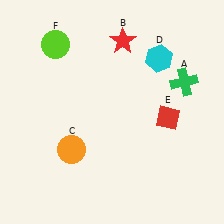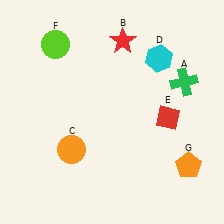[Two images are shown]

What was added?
An orange pentagon (G) was added in Image 2.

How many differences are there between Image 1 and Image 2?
There is 1 difference between the two images.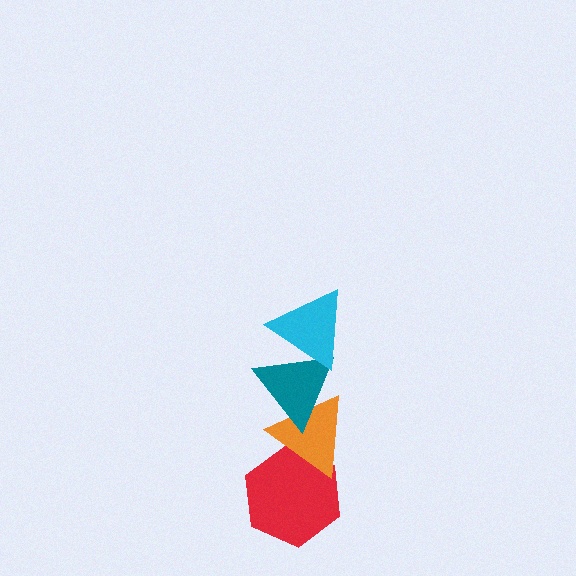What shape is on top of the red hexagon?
The orange triangle is on top of the red hexagon.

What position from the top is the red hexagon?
The red hexagon is 4th from the top.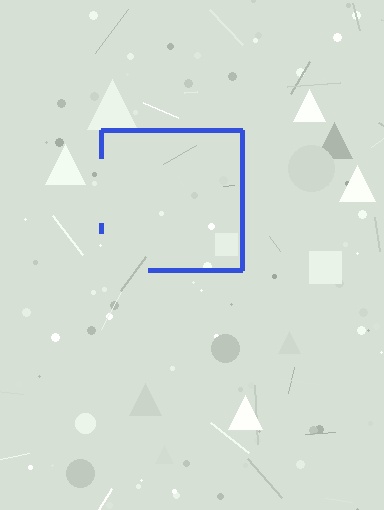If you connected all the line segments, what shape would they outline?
They would outline a square.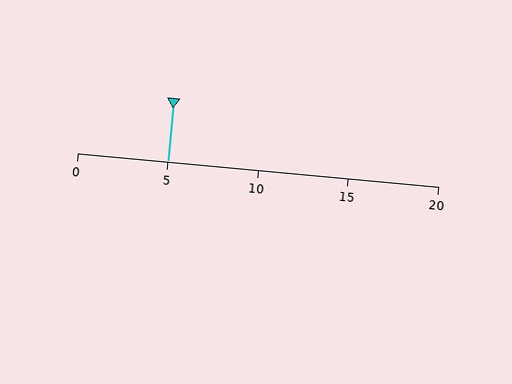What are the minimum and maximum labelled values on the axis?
The axis runs from 0 to 20.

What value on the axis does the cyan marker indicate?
The marker indicates approximately 5.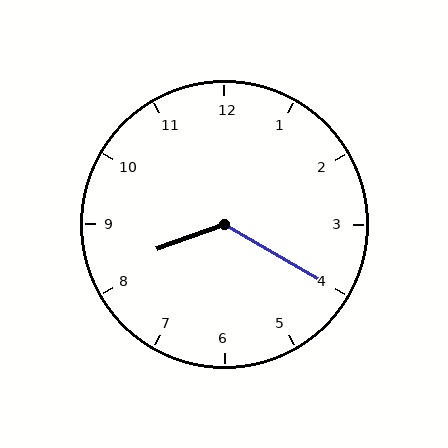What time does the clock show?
8:20.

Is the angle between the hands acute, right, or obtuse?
It is obtuse.